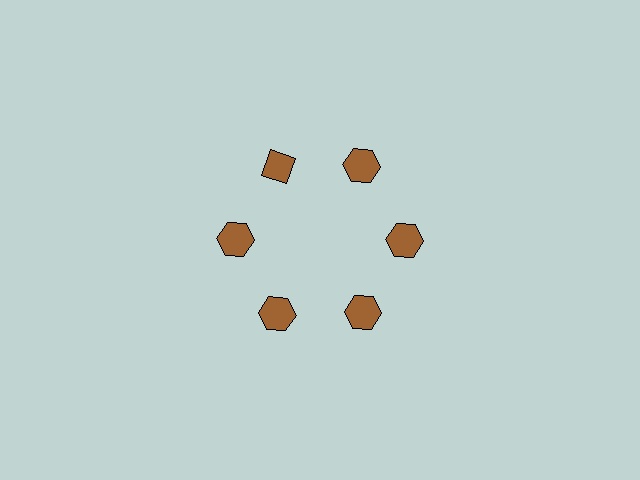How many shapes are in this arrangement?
There are 6 shapes arranged in a ring pattern.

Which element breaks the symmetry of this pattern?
The brown diamond at roughly the 11 o'clock position breaks the symmetry. All other shapes are brown hexagons.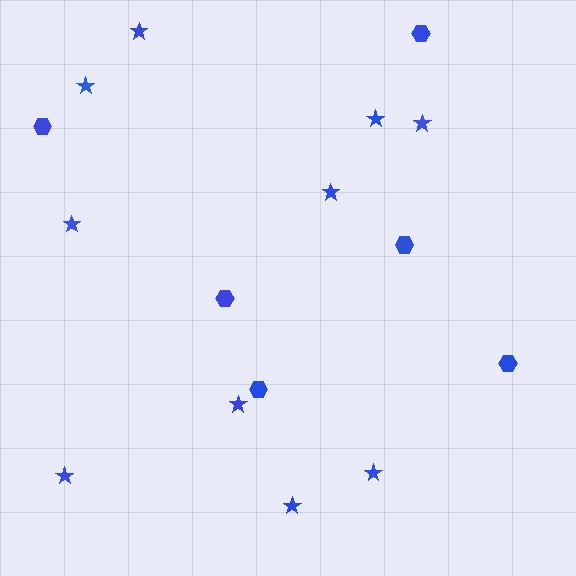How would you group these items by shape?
There are 2 groups: one group of stars (10) and one group of hexagons (6).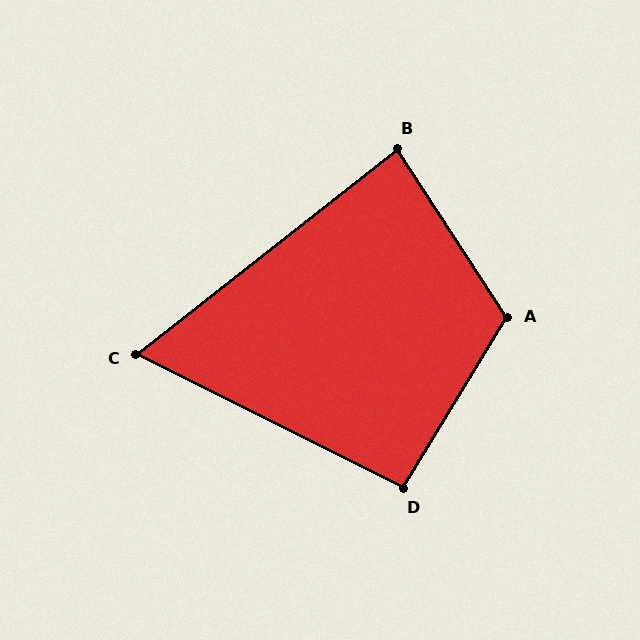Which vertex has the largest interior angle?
A, at approximately 115 degrees.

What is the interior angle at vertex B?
Approximately 85 degrees (approximately right).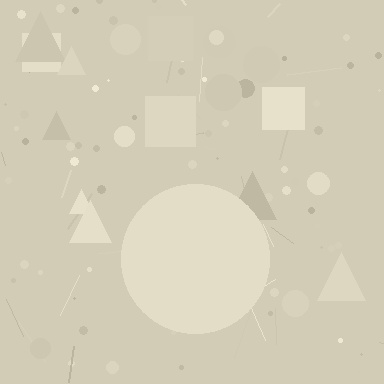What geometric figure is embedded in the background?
A circle is embedded in the background.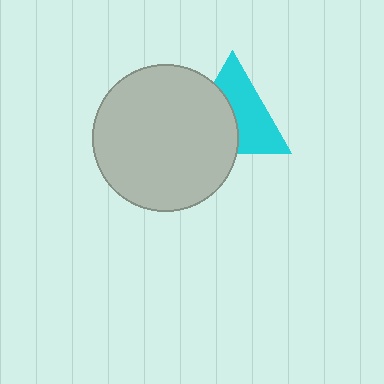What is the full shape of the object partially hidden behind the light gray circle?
The partially hidden object is a cyan triangle.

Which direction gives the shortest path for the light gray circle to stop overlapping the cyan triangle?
Moving left gives the shortest separation.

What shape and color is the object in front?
The object in front is a light gray circle.